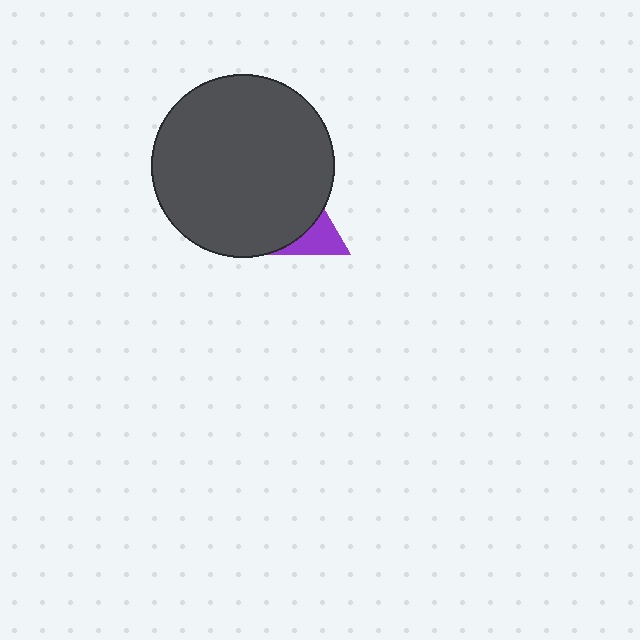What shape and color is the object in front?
The object in front is a dark gray circle.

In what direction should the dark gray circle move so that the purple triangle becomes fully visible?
The dark gray circle should move toward the upper-left. That is the shortest direction to clear the overlap and leave the purple triangle fully visible.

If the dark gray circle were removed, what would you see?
You would see the complete purple triangle.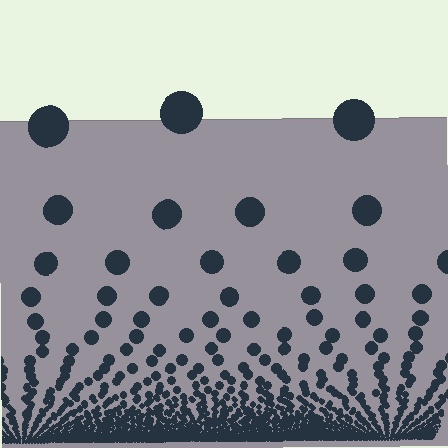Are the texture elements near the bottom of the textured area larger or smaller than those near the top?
Smaller. The gradient is inverted — elements near the bottom are smaller and denser.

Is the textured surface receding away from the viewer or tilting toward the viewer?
The surface appears to tilt toward the viewer. Texture elements get larger and sparser toward the top.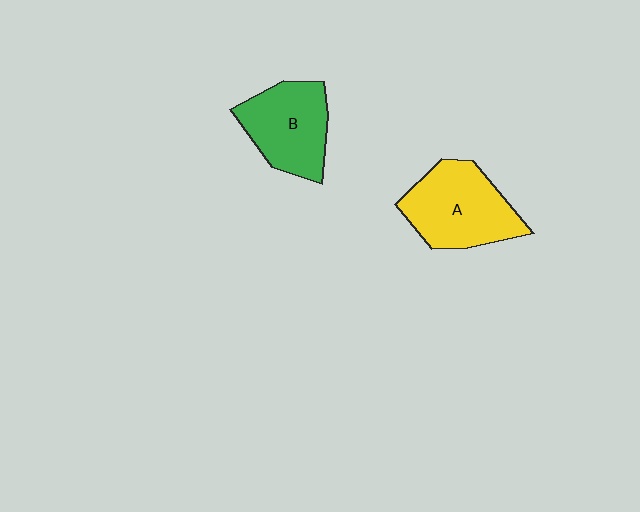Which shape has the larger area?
Shape A (yellow).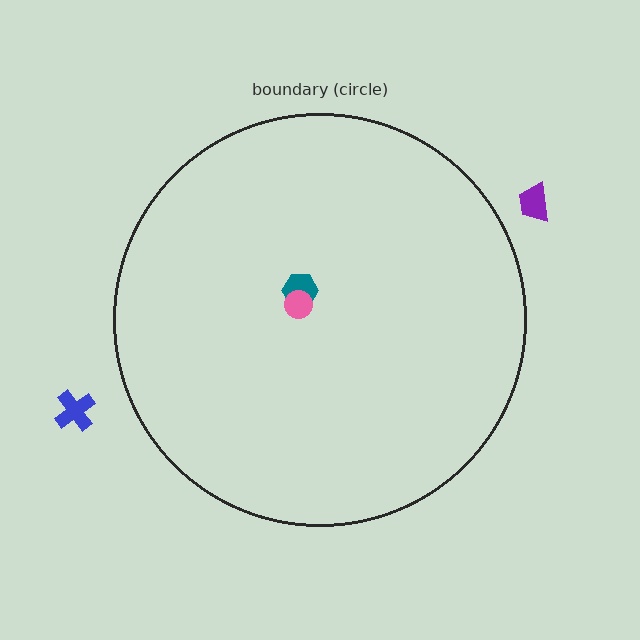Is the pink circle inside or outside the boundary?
Inside.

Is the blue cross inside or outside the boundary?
Outside.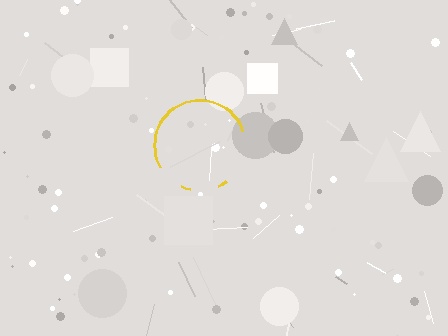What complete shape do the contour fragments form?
The contour fragments form a circle.